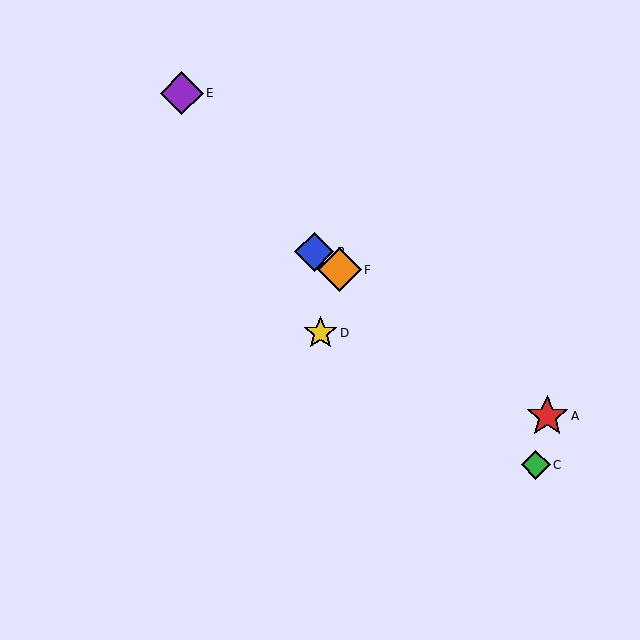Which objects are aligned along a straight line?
Objects A, B, F are aligned along a straight line.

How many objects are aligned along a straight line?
3 objects (A, B, F) are aligned along a straight line.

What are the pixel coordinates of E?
Object E is at (182, 93).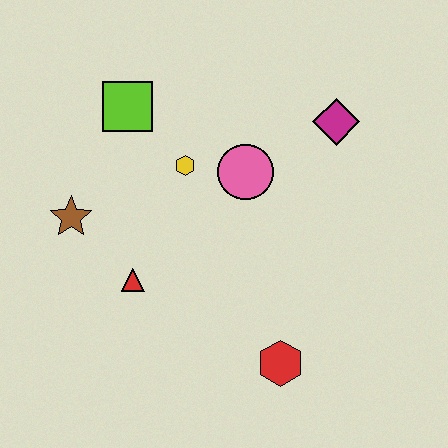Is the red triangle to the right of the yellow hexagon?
No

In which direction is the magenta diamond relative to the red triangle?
The magenta diamond is to the right of the red triangle.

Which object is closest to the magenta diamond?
The pink circle is closest to the magenta diamond.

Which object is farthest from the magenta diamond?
The brown star is farthest from the magenta diamond.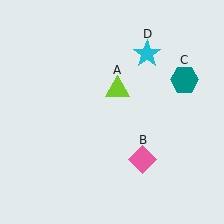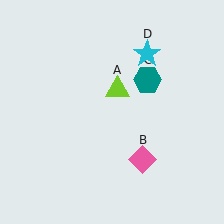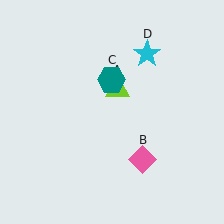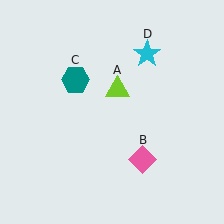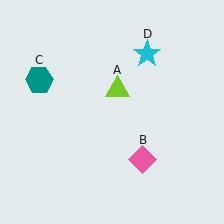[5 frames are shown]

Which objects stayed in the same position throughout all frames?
Lime triangle (object A) and pink diamond (object B) and cyan star (object D) remained stationary.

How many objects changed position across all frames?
1 object changed position: teal hexagon (object C).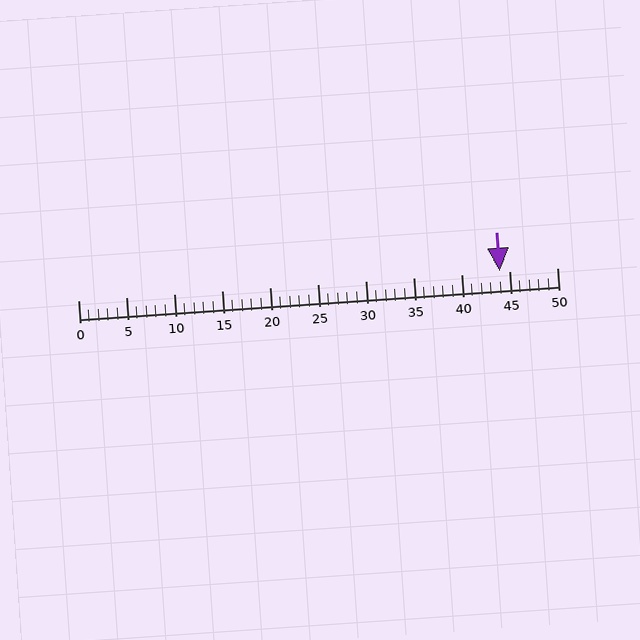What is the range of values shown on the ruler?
The ruler shows values from 0 to 50.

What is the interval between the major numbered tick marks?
The major tick marks are spaced 5 units apart.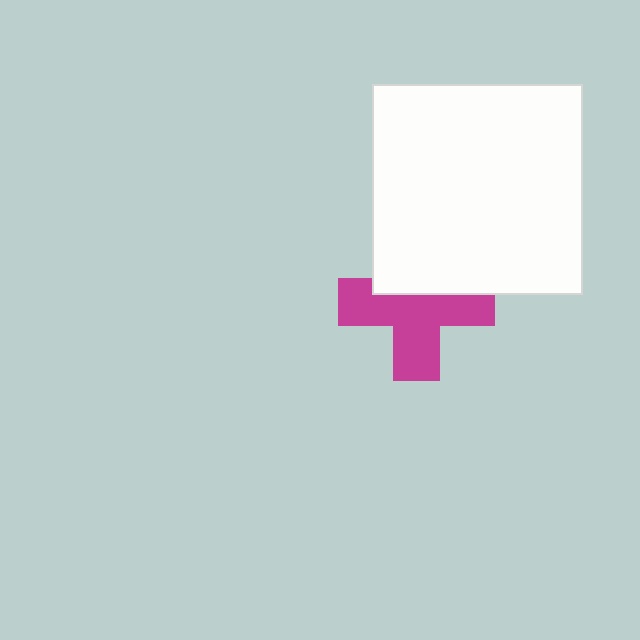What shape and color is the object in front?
The object in front is a white square.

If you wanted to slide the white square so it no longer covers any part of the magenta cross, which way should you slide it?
Slide it up — that is the most direct way to separate the two shapes.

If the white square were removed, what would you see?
You would see the complete magenta cross.